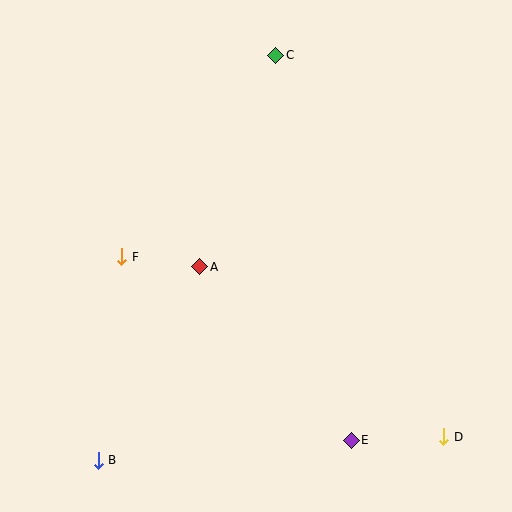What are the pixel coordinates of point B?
Point B is at (98, 460).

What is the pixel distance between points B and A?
The distance between B and A is 218 pixels.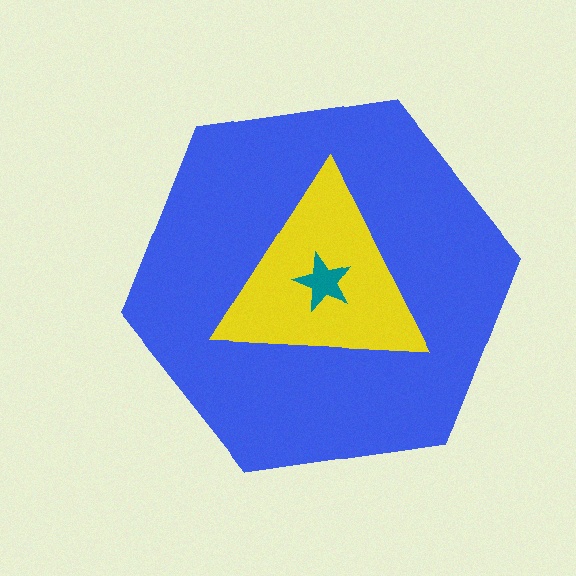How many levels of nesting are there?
3.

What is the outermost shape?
The blue hexagon.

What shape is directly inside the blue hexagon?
The yellow triangle.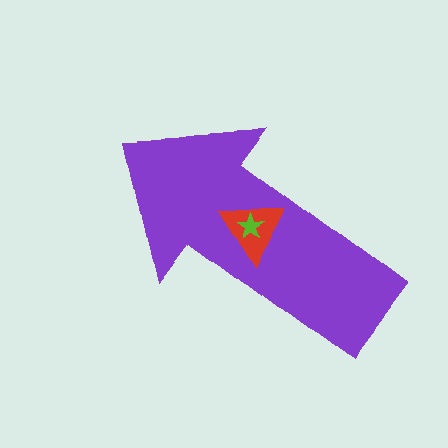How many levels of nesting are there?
3.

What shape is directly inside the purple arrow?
The red triangle.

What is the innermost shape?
The lime star.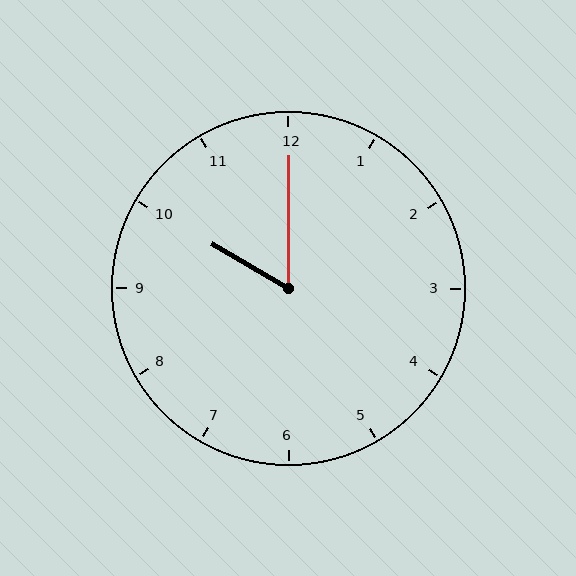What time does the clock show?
10:00.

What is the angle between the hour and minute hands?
Approximately 60 degrees.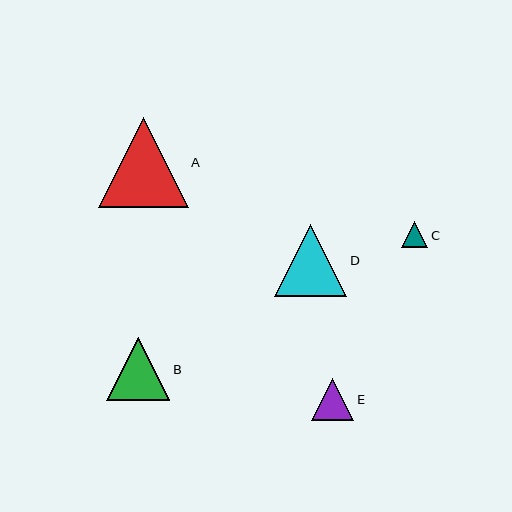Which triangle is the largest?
Triangle A is the largest with a size of approximately 90 pixels.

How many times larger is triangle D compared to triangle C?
Triangle D is approximately 2.7 times the size of triangle C.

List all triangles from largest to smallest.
From largest to smallest: A, D, B, E, C.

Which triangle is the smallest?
Triangle C is the smallest with a size of approximately 26 pixels.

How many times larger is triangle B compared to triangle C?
Triangle B is approximately 2.4 times the size of triangle C.